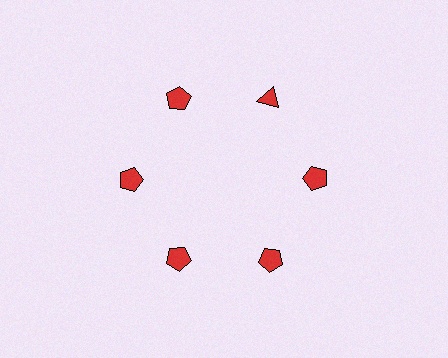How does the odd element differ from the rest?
It has a different shape: triangle instead of pentagon.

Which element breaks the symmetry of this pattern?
The red triangle at roughly the 1 o'clock position breaks the symmetry. All other shapes are red pentagons.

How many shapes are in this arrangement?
There are 6 shapes arranged in a ring pattern.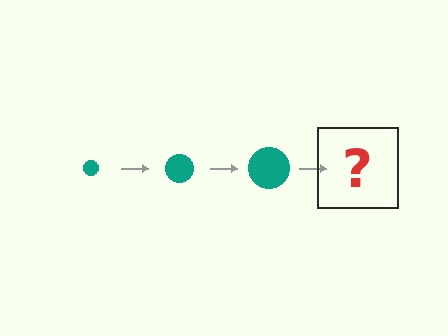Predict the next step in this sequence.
The next step is a teal circle, larger than the previous one.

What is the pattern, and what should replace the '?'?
The pattern is that the circle gets progressively larger each step. The '?' should be a teal circle, larger than the previous one.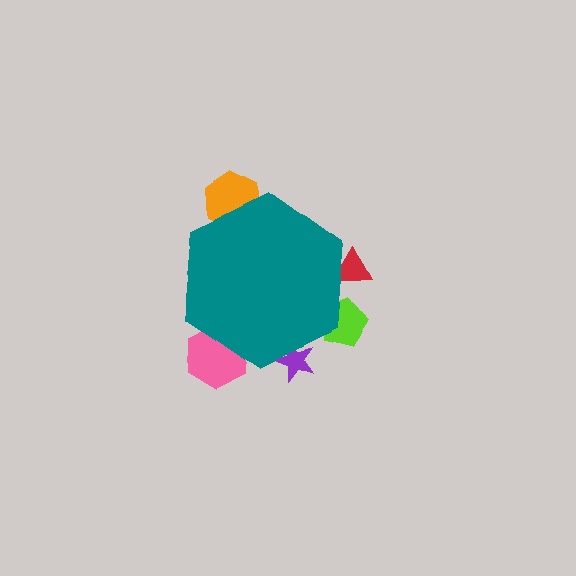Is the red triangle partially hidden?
Yes, the red triangle is partially hidden behind the teal hexagon.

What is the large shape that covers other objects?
A teal hexagon.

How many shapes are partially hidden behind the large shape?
5 shapes are partially hidden.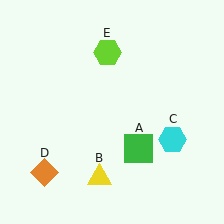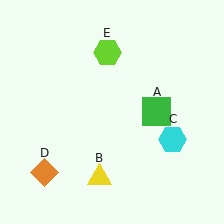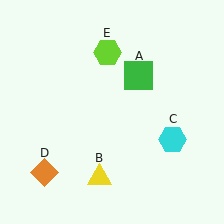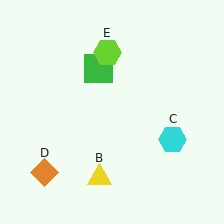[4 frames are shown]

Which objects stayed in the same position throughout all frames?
Yellow triangle (object B) and cyan hexagon (object C) and orange diamond (object D) and lime hexagon (object E) remained stationary.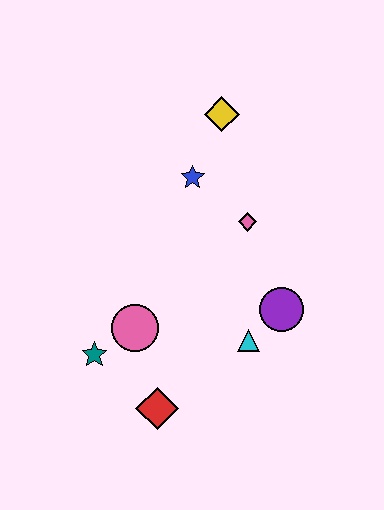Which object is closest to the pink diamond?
The blue star is closest to the pink diamond.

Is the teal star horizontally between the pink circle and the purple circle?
No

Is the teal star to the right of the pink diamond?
No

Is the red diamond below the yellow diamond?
Yes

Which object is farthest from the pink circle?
The yellow diamond is farthest from the pink circle.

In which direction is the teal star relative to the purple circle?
The teal star is to the left of the purple circle.